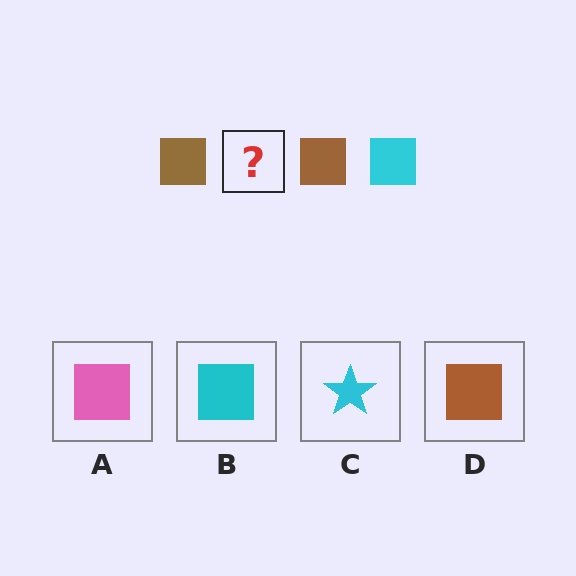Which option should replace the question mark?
Option B.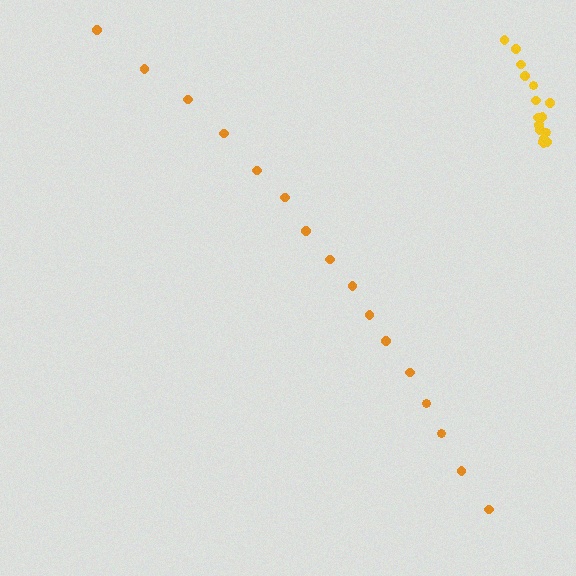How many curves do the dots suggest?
There are 2 distinct paths.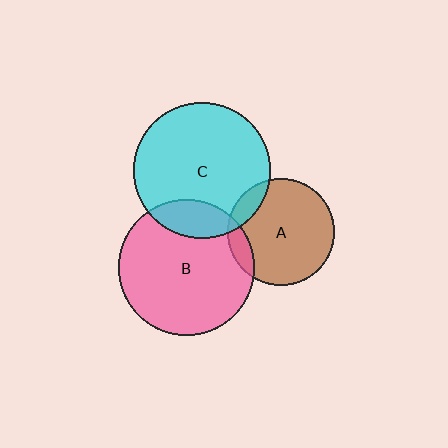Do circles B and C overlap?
Yes.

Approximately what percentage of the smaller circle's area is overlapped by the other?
Approximately 15%.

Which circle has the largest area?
Circle C (cyan).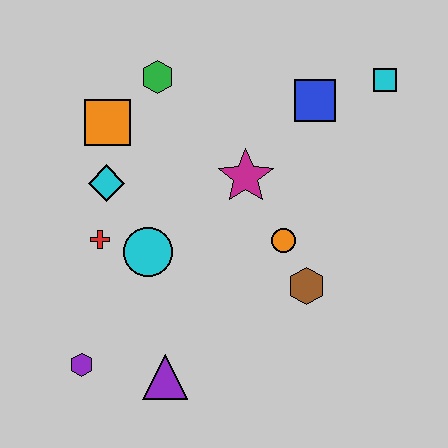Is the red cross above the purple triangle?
Yes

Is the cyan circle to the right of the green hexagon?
No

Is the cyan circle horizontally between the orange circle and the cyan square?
No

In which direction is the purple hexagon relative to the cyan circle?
The purple hexagon is below the cyan circle.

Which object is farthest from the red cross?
The cyan square is farthest from the red cross.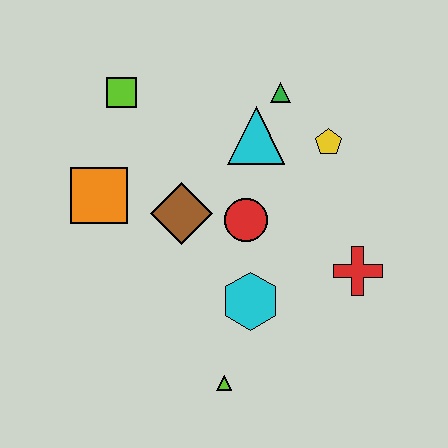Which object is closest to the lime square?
The orange square is closest to the lime square.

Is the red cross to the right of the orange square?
Yes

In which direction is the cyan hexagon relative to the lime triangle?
The cyan hexagon is above the lime triangle.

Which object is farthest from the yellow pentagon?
The lime triangle is farthest from the yellow pentagon.